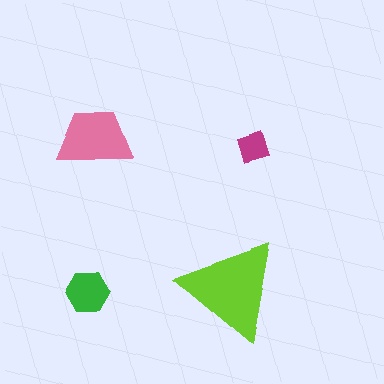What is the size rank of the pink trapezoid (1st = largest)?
2nd.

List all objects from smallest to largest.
The magenta square, the green hexagon, the pink trapezoid, the lime triangle.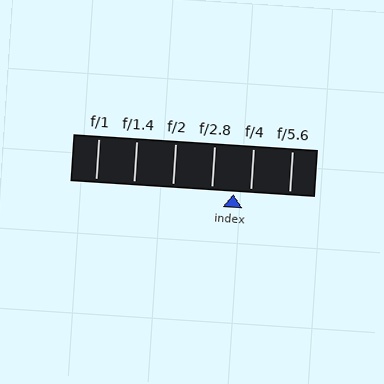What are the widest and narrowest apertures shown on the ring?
The widest aperture shown is f/1 and the narrowest is f/5.6.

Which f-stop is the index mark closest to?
The index mark is closest to f/4.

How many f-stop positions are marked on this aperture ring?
There are 6 f-stop positions marked.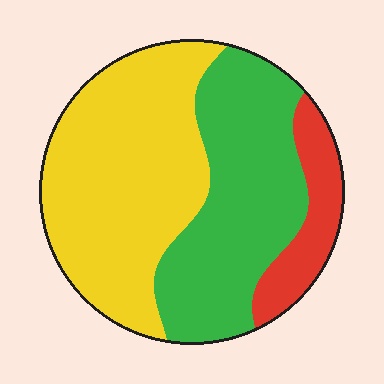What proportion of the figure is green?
Green covers roughly 40% of the figure.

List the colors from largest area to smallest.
From largest to smallest: yellow, green, red.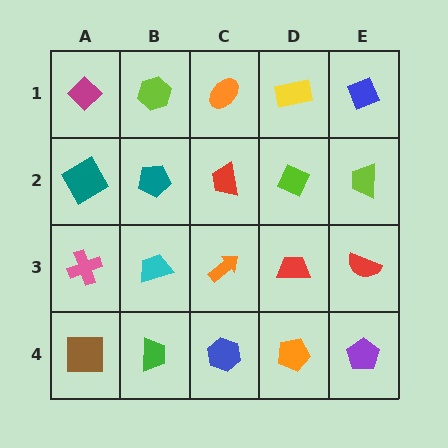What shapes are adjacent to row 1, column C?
A red trapezoid (row 2, column C), a lime hexagon (row 1, column B), a yellow rectangle (row 1, column D).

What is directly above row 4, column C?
An orange arrow.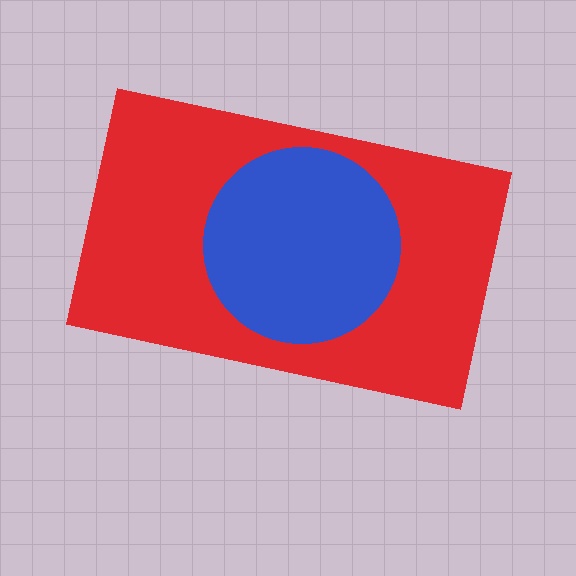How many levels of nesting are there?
2.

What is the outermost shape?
The red rectangle.